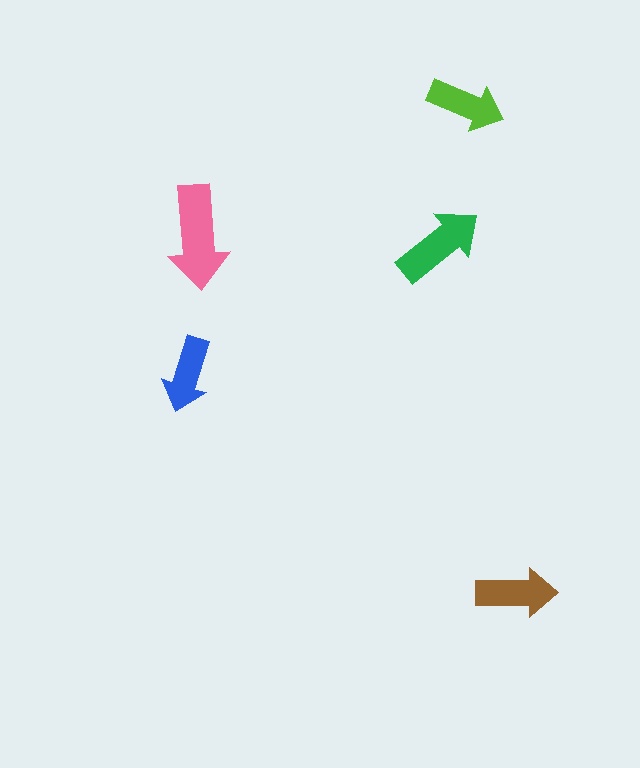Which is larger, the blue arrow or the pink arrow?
The pink one.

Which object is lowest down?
The brown arrow is bottommost.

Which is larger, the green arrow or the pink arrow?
The pink one.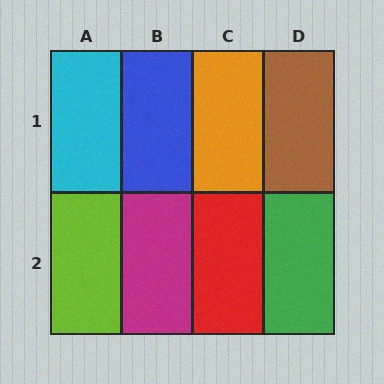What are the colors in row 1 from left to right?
Cyan, blue, orange, brown.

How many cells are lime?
1 cell is lime.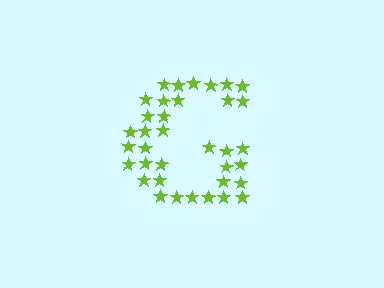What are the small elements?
The small elements are stars.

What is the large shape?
The large shape is the letter G.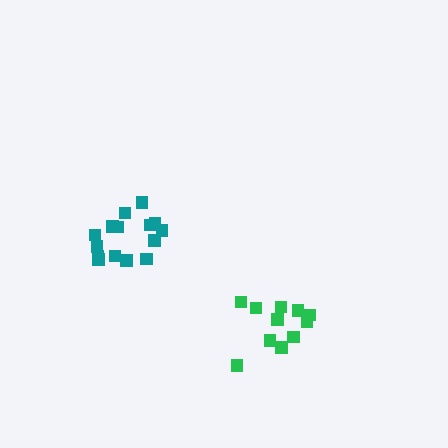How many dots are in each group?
Group 1: 11 dots, Group 2: 15 dots (26 total).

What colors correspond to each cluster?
The clusters are colored: green, teal.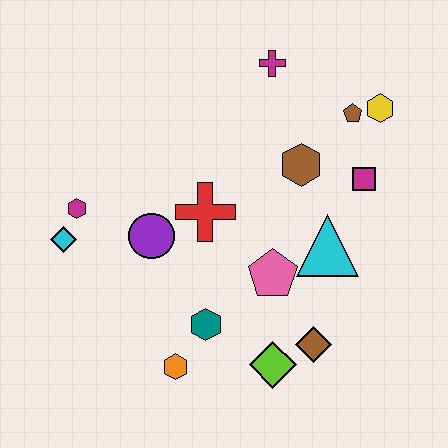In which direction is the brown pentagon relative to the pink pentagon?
The brown pentagon is above the pink pentagon.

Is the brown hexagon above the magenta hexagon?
Yes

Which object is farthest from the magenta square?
The cyan diamond is farthest from the magenta square.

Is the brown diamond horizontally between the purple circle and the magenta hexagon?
No